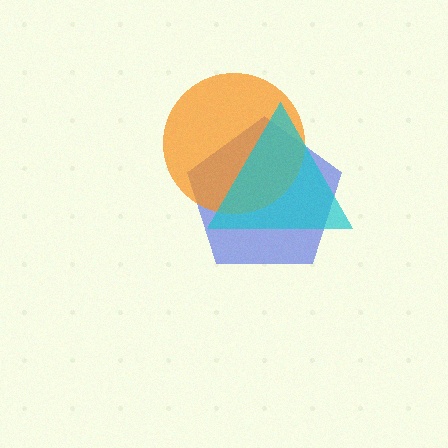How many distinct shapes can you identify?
There are 3 distinct shapes: a blue pentagon, an orange circle, a cyan triangle.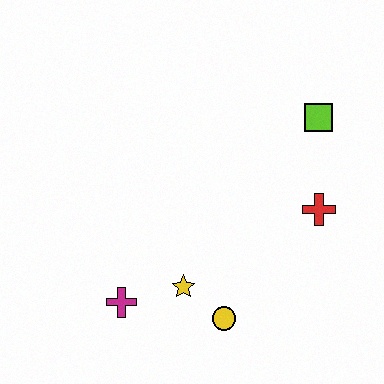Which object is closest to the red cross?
The lime square is closest to the red cross.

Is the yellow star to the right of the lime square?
No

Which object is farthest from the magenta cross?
The lime square is farthest from the magenta cross.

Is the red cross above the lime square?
No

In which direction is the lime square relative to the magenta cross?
The lime square is to the right of the magenta cross.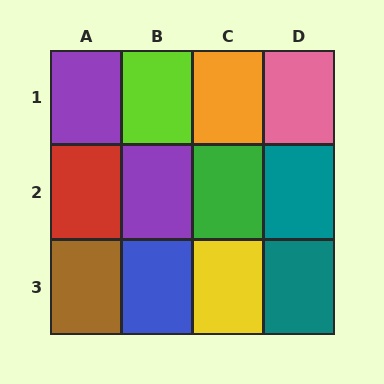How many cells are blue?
1 cell is blue.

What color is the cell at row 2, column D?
Teal.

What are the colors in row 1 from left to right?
Purple, lime, orange, pink.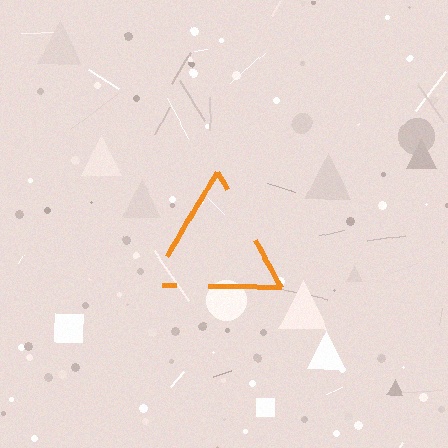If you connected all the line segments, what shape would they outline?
They would outline a triangle.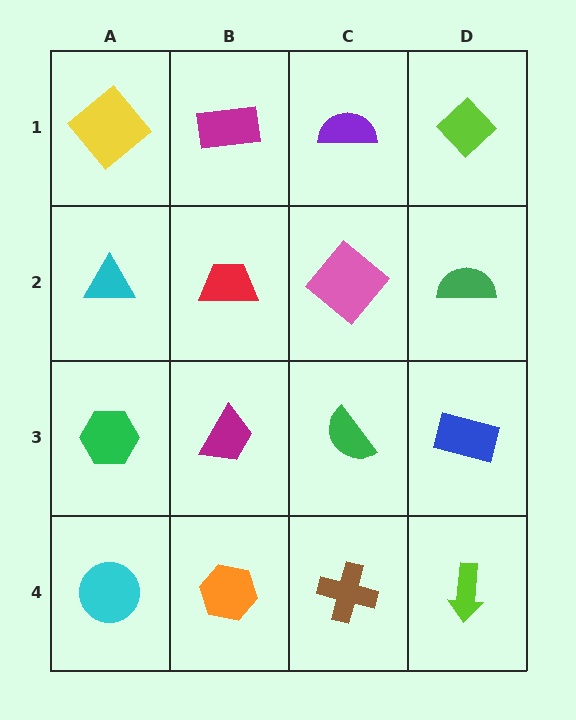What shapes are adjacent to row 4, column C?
A green semicircle (row 3, column C), an orange hexagon (row 4, column B), a lime arrow (row 4, column D).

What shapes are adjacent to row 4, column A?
A green hexagon (row 3, column A), an orange hexagon (row 4, column B).